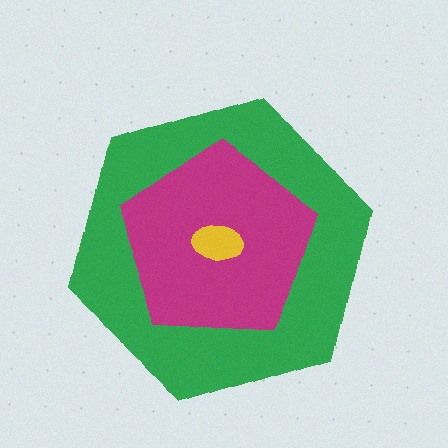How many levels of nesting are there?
3.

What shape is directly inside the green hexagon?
The magenta pentagon.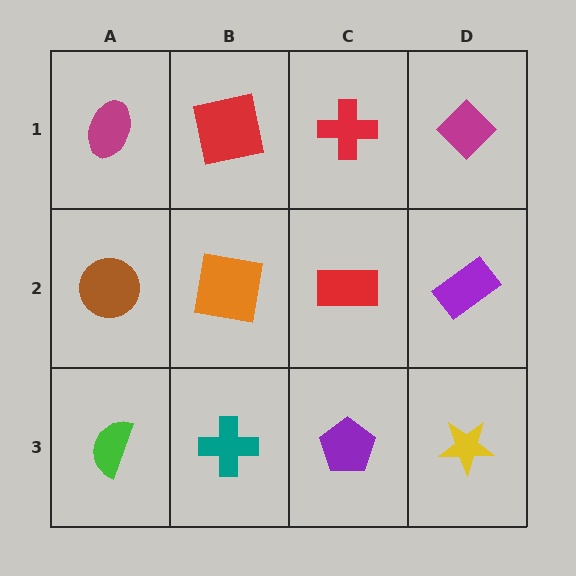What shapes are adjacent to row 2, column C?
A red cross (row 1, column C), a purple pentagon (row 3, column C), an orange square (row 2, column B), a purple rectangle (row 2, column D).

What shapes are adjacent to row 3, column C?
A red rectangle (row 2, column C), a teal cross (row 3, column B), a yellow star (row 3, column D).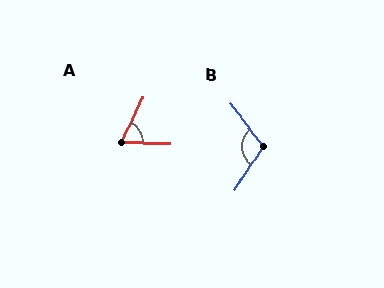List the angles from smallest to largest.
A (66°), B (110°).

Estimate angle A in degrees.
Approximately 66 degrees.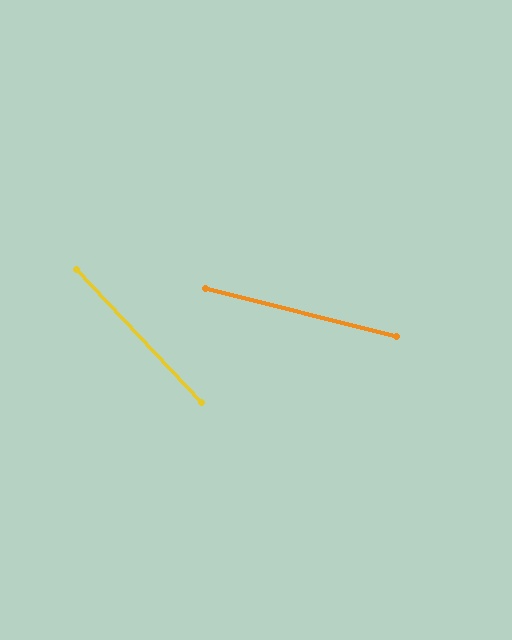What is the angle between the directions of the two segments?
Approximately 32 degrees.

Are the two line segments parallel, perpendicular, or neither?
Neither parallel nor perpendicular — they differ by about 32°.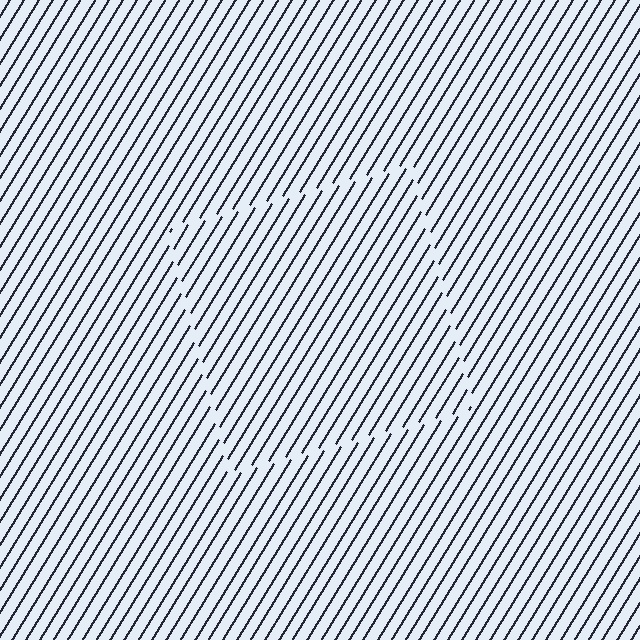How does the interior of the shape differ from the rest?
The interior of the shape contains the same grating, shifted by half a period — the contour is defined by the phase discontinuity where line-ends from the inner and outer gratings abut.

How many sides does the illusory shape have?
4 sides — the line-ends trace a square.